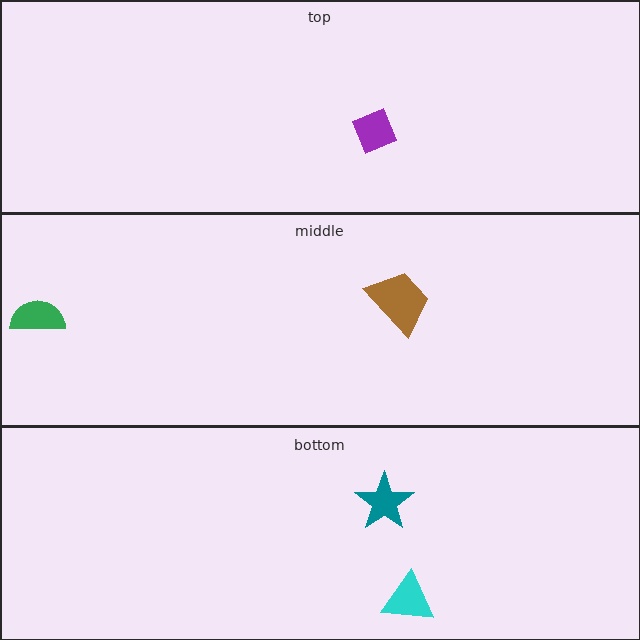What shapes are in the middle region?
The green semicircle, the brown trapezoid.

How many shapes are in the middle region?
2.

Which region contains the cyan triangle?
The bottom region.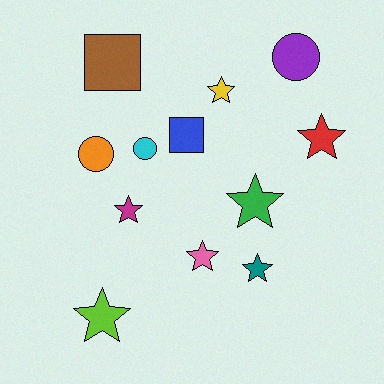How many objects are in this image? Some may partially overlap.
There are 12 objects.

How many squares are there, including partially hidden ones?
There are 2 squares.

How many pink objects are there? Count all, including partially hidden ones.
There is 1 pink object.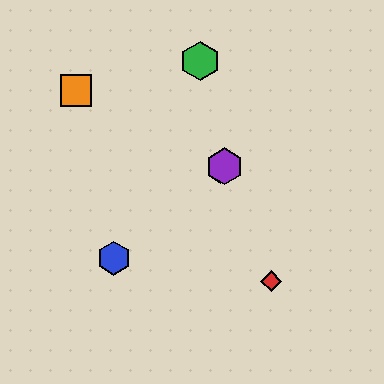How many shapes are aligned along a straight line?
3 shapes (the blue hexagon, the yellow hexagon, the purple hexagon) are aligned along a straight line.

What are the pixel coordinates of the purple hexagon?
The purple hexagon is at (225, 166).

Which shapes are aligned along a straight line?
The blue hexagon, the yellow hexagon, the purple hexagon are aligned along a straight line.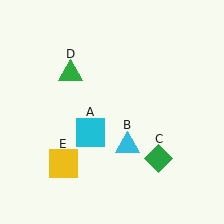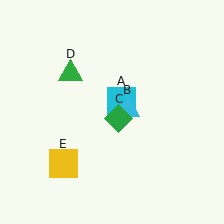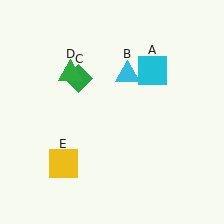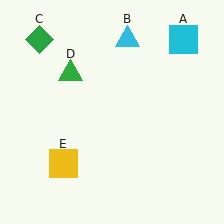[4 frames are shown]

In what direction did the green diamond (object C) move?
The green diamond (object C) moved up and to the left.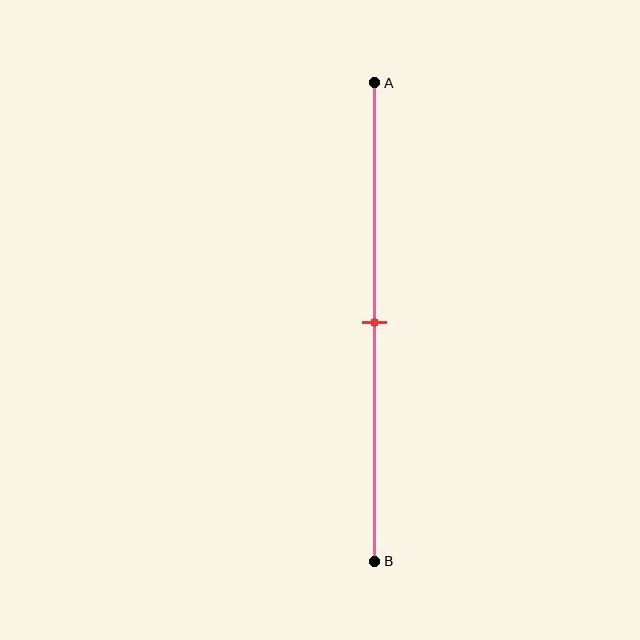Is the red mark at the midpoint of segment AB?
Yes, the mark is approximately at the midpoint.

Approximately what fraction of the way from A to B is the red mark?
The red mark is approximately 50% of the way from A to B.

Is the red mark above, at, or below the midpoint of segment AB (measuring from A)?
The red mark is approximately at the midpoint of segment AB.